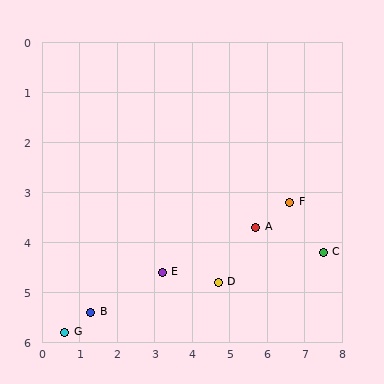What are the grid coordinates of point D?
Point D is at approximately (4.7, 4.8).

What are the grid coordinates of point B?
Point B is at approximately (1.3, 5.4).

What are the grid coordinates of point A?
Point A is at approximately (5.7, 3.7).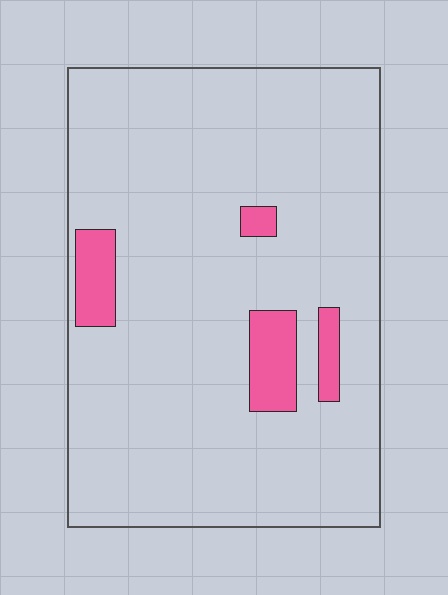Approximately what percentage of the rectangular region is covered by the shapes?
Approximately 10%.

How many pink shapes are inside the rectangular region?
4.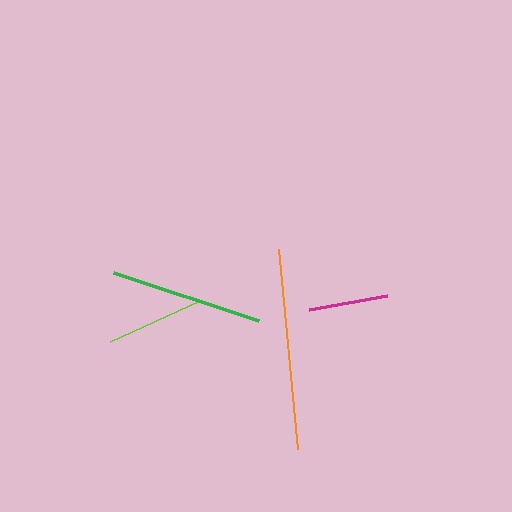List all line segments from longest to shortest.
From longest to shortest: orange, green, lime, magenta.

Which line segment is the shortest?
The magenta line is the shortest at approximately 78 pixels.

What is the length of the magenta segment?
The magenta segment is approximately 78 pixels long.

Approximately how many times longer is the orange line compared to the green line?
The orange line is approximately 1.3 times the length of the green line.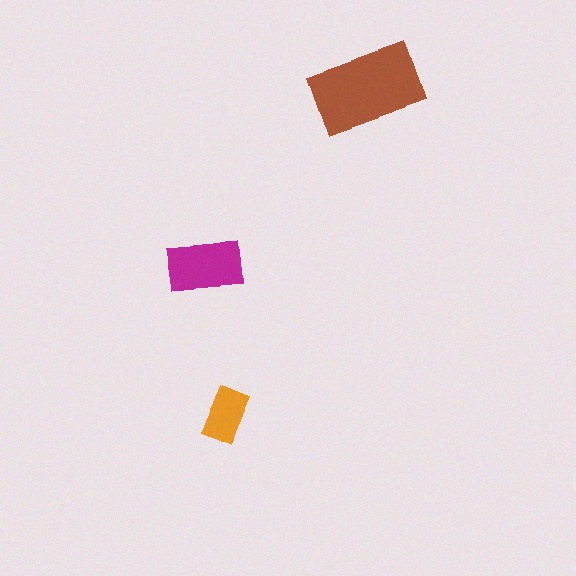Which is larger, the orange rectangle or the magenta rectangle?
The magenta one.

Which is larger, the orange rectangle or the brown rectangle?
The brown one.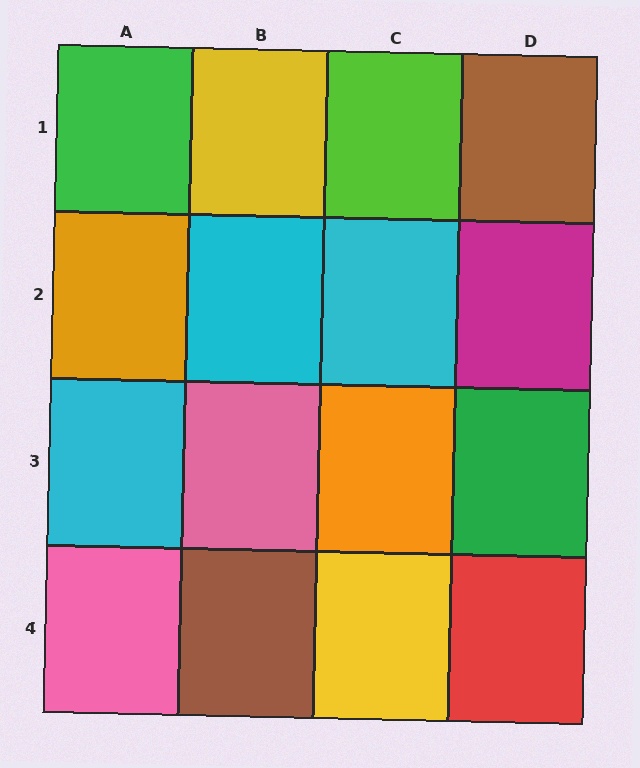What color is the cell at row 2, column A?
Orange.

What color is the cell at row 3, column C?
Orange.